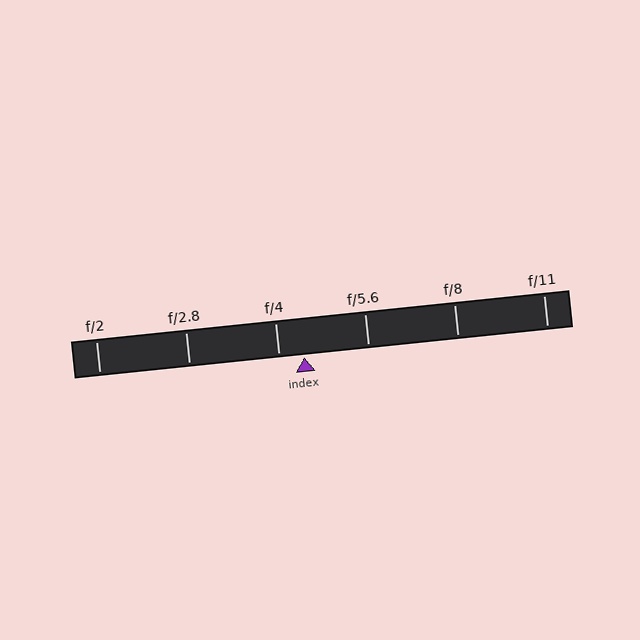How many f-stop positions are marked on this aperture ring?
There are 6 f-stop positions marked.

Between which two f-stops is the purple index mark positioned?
The index mark is between f/4 and f/5.6.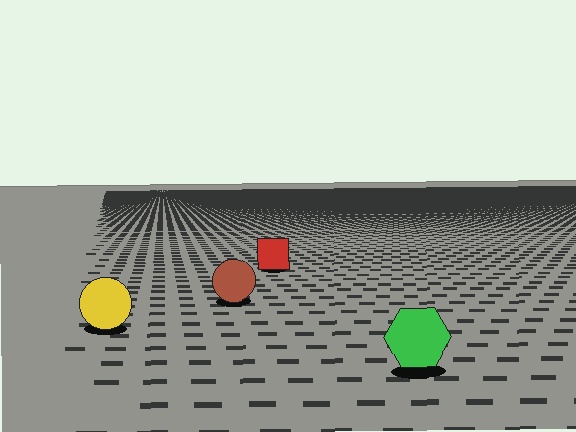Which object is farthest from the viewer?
The red square is farthest from the viewer. It appears smaller and the ground texture around it is denser.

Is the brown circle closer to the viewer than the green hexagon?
No. The green hexagon is closer — you can tell from the texture gradient: the ground texture is coarser near it.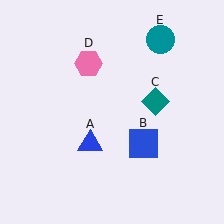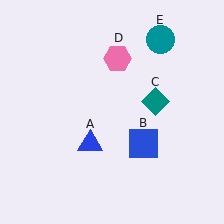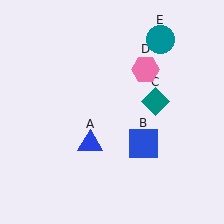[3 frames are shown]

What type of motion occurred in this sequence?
The pink hexagon (object D) rotated clockwise around the center of the scene.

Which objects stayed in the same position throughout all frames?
Blue triangle (object A) and blue square (object B) and teal diamond (object C) and teal circle (object E) remained stationary.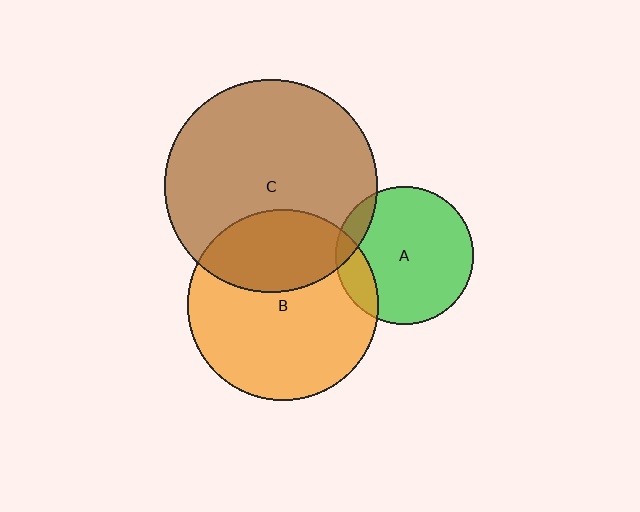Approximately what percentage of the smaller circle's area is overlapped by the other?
Approximately 35%.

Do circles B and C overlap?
Yes.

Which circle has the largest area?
Circle C (brown).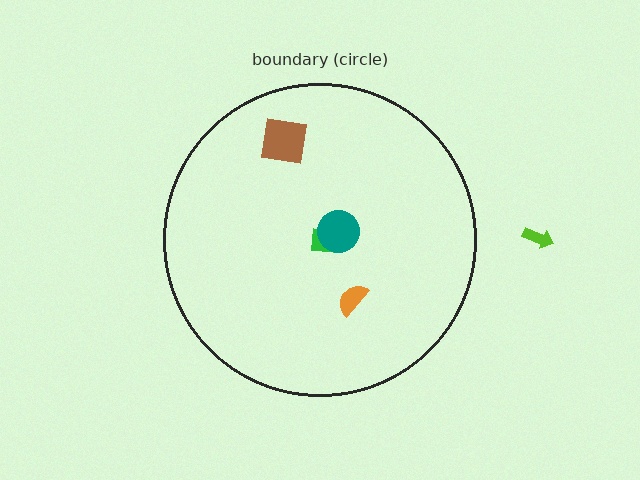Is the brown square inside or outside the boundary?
Inside.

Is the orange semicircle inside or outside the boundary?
Inside.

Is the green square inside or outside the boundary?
Inside.